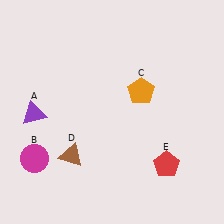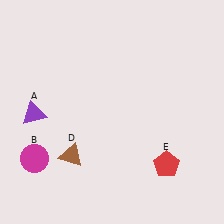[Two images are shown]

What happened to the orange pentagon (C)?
The orange pentagon (C) was removed in Image 2. It was in the top-right area of Image 1.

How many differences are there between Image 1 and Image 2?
There is 1 difference between the two images.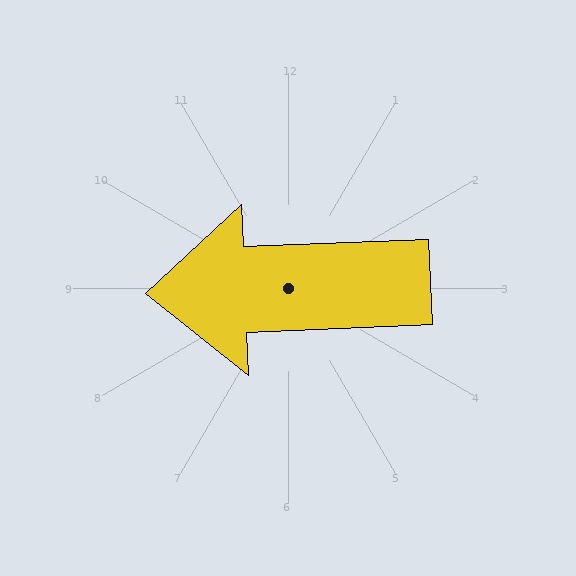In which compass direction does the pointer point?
West.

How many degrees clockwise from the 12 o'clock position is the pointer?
Approximately 268 degrees.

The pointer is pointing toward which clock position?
Roughly 9 o'clock.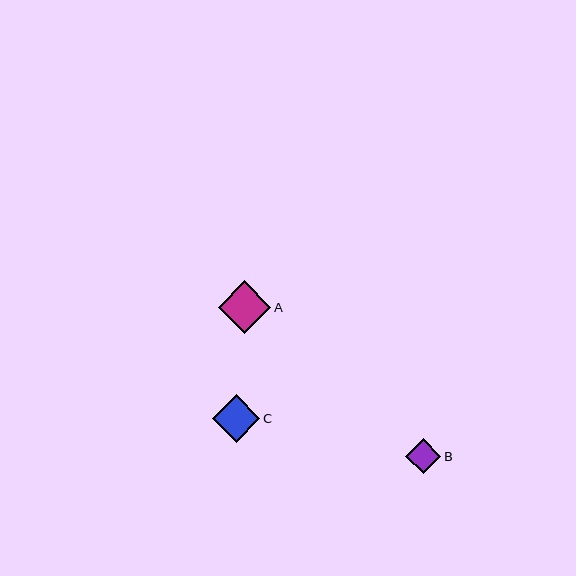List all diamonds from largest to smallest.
From largest to smallest: A, C, B.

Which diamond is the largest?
Diamond A is the largest with a size of approximately 52 pixels.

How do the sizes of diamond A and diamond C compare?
Diamond A and diamond C are approximately the same size.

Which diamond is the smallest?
Diamond B is the smallest with a size of approximately 35 pixels.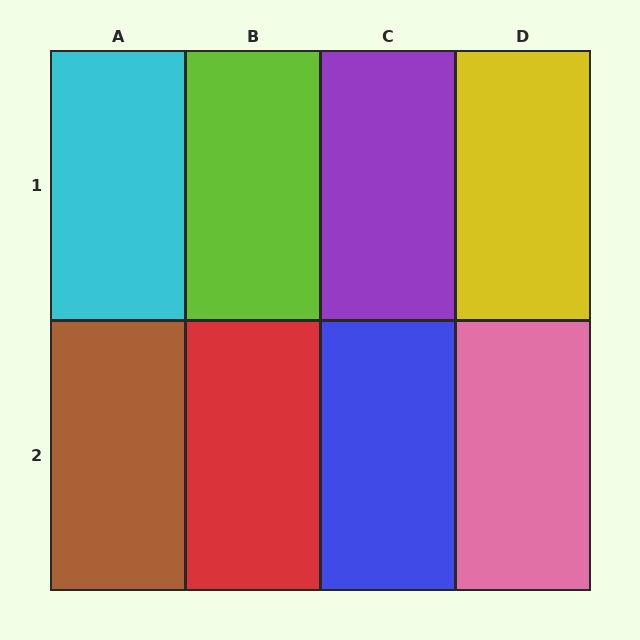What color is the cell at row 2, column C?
Blue.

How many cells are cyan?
1 cell is cyan.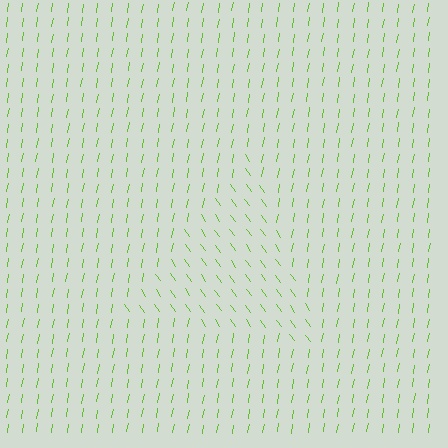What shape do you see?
I see a triangle.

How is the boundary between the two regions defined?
The boundary is defined purely by a change in line orientation (approximately 45 degrees difference). All lines are the same color and thickness.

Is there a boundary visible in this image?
Yes, there is a texture boundary formed by a change in line orientation.